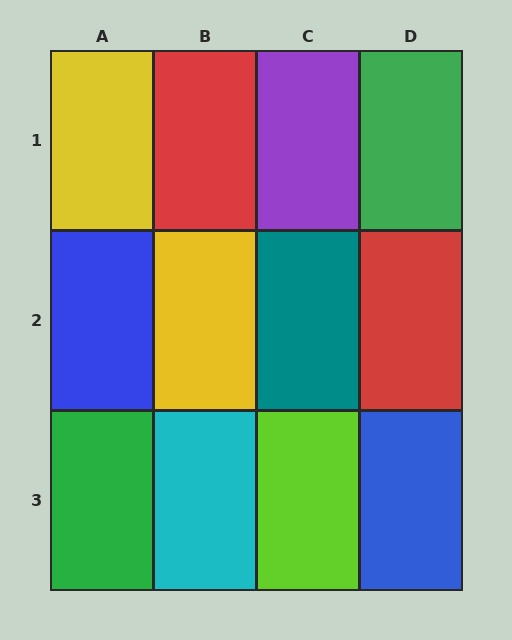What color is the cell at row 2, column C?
Teal.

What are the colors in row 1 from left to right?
Yellow, red, purple, green.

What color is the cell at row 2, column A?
Blue.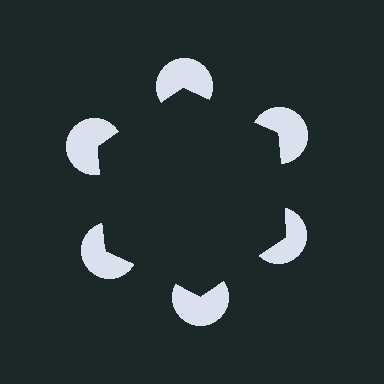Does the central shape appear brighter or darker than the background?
It typically appears slightly darker than the background, even though no actual brightness change is drawn.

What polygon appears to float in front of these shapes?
An illusory hexagon — its edges are inferred from the aligned wedge cuts in the pac-man discs, not physically drawn.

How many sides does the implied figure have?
6 sides.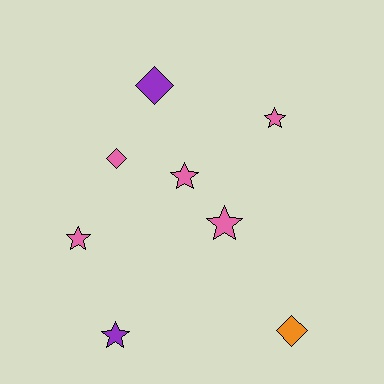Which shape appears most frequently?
Star, with 5 objects.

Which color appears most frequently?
Pink, with 5 objects.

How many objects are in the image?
There are 8 objects.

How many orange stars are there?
There are no orange stars.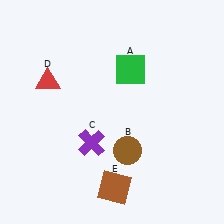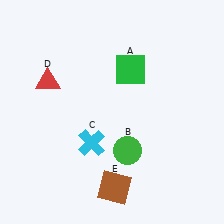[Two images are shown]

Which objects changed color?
B changed from brown to green. C changed from purple to cyan.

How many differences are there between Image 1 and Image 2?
There are 2 differences between the two images.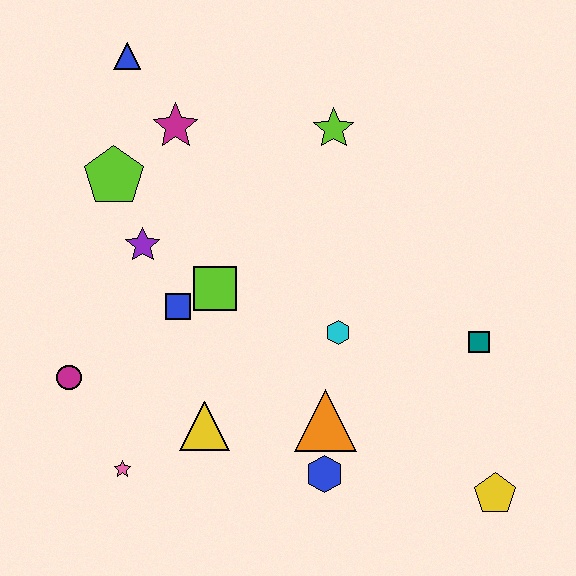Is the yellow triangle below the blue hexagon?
No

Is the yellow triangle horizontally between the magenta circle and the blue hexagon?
Yes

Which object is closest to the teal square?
The cyan hexagon is closest to the teal square.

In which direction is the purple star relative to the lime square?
The purple star is to the left of the lime square.